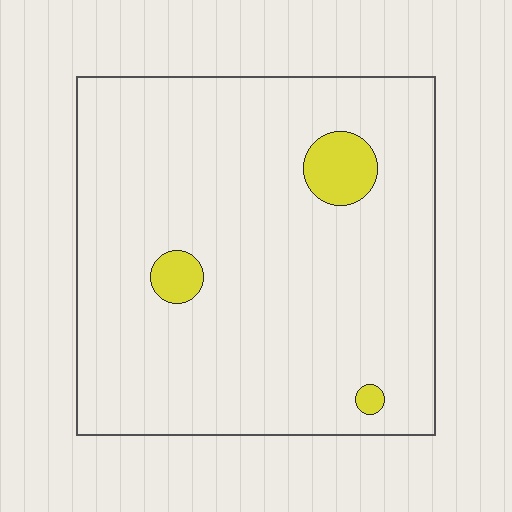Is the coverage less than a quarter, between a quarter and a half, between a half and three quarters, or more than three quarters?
Less than a quarter.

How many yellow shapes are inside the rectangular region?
3.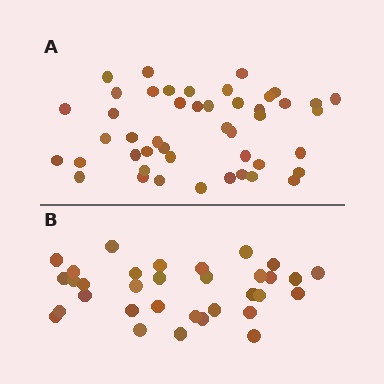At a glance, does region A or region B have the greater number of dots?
Region A (the top region) has more dots.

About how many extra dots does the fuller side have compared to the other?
Region A has approximately 15 more dots than region B.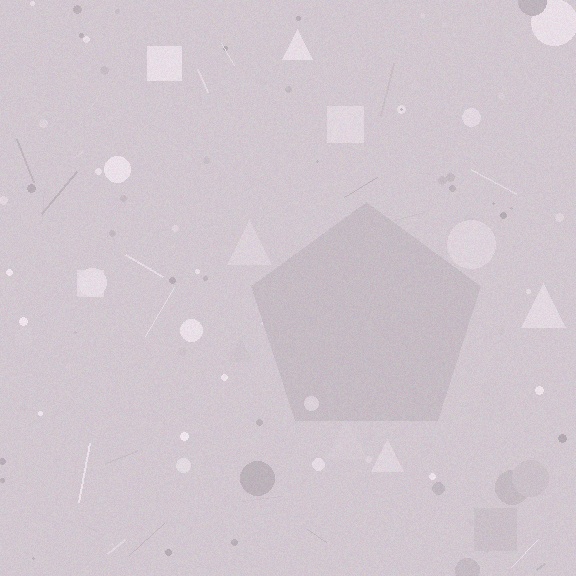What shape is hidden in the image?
A pentagon is hidden in the image.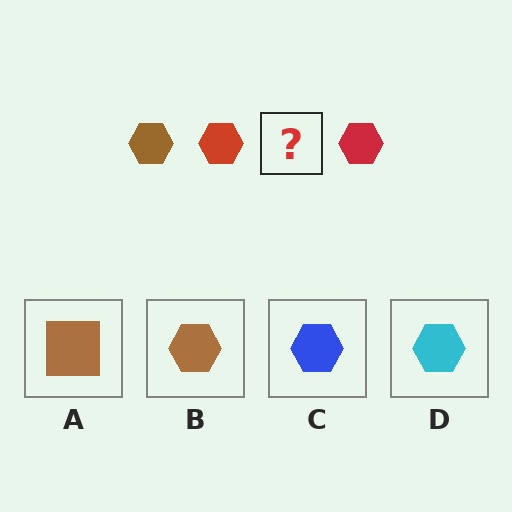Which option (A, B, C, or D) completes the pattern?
B.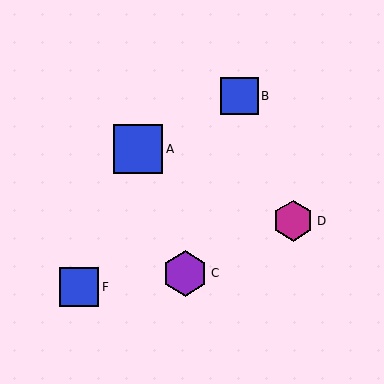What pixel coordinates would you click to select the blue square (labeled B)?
Click at (240, 96) to select the blue square B.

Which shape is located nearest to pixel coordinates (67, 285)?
The blue square (labeled F) at (79, 287) is nearest to that location.